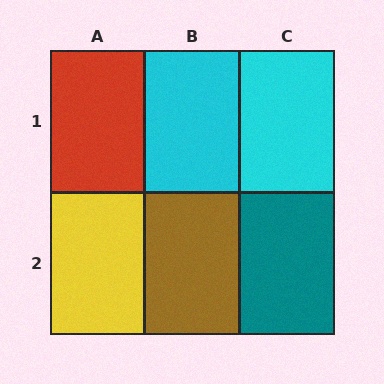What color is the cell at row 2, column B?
Brown.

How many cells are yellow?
1 cell is yellow.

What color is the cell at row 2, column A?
Yellow.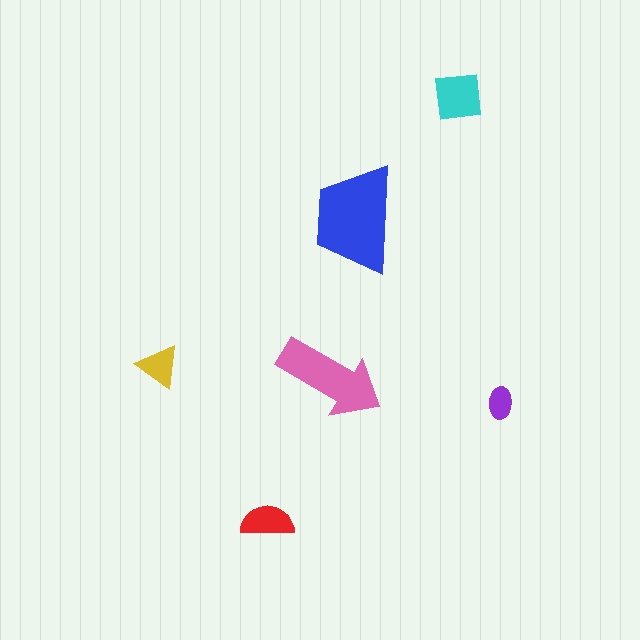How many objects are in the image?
There are 6 objects in the image.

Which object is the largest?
The blue trapezoid.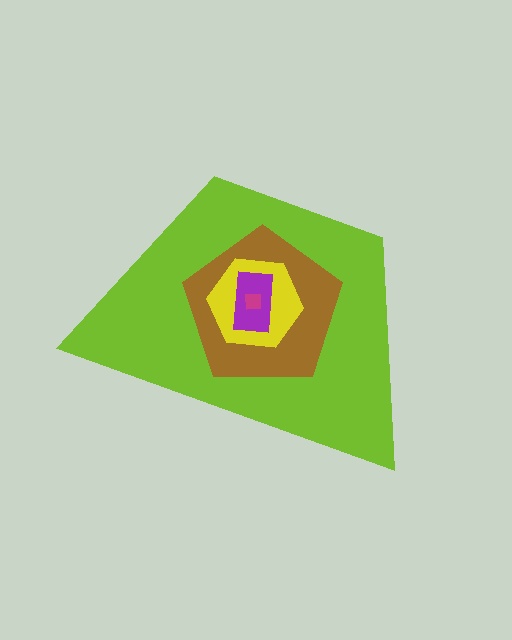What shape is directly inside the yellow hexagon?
The purple rectangle.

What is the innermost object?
The magenta square.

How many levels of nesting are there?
5.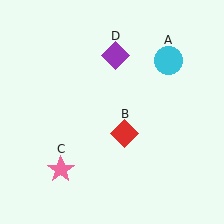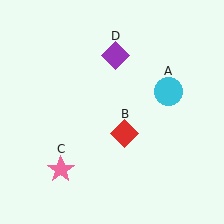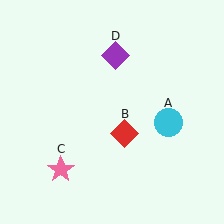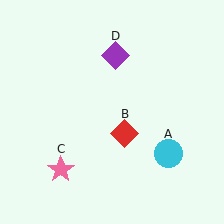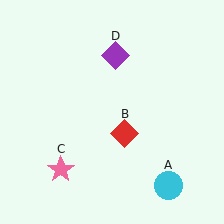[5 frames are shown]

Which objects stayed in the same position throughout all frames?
Red diamond (object B) and pink star (object C) and purple diamond (object D) remained stationary.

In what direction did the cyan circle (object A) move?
The cyan circle (object A) moved down.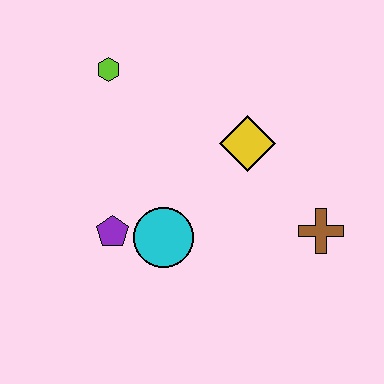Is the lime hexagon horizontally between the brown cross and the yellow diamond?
No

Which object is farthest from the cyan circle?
The lime hexagon is farthest from the cyan circle.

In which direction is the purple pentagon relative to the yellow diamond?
The purple pentagon is to the left of the yellow diamond.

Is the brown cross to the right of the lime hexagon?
Yes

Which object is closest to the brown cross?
The yellow diamond is closest to the brown cross.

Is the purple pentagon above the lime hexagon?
No